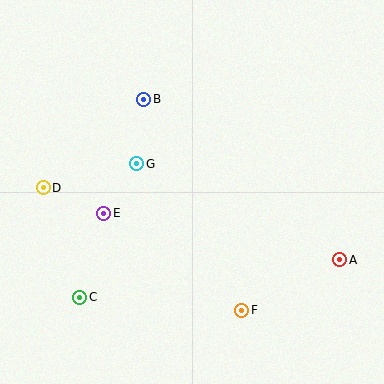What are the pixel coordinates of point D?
Point D is at (43, 188).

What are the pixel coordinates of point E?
Point E is at (104, 213).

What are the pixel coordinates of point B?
Point B is at (144, 99).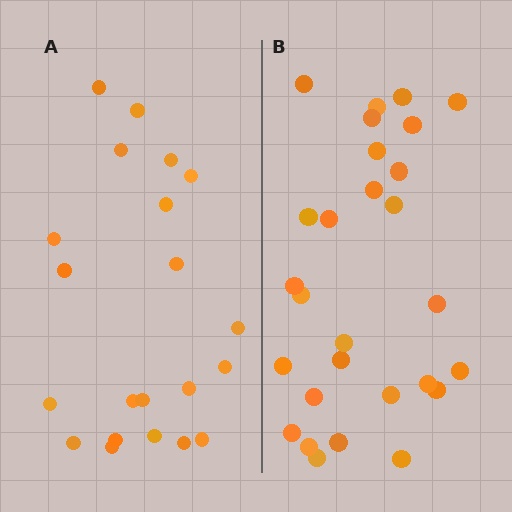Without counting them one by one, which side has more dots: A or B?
Region B (the right region) has more dots.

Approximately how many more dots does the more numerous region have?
Region B has roughly 8 or so more dots than region A.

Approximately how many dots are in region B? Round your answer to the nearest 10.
About 30 dots. (The exact count is 28, which rounds to 30.)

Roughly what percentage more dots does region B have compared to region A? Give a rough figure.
About 35% more.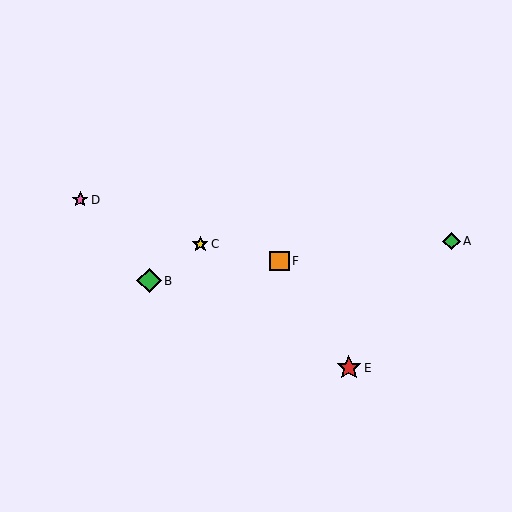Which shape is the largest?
The red star (labeled E) is the largest.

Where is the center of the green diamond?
The center of the green diamond is at (149, 281).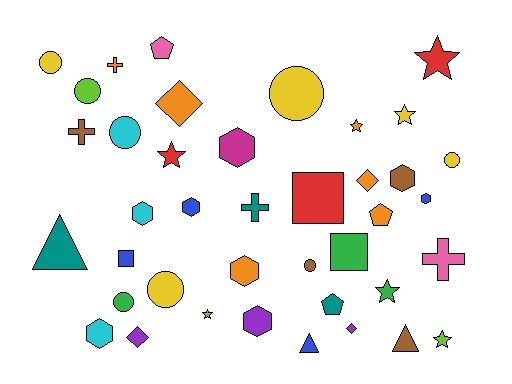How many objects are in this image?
There are 40 objects.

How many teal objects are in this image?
There are 3 teal objects.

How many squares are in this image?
There are 3 squares.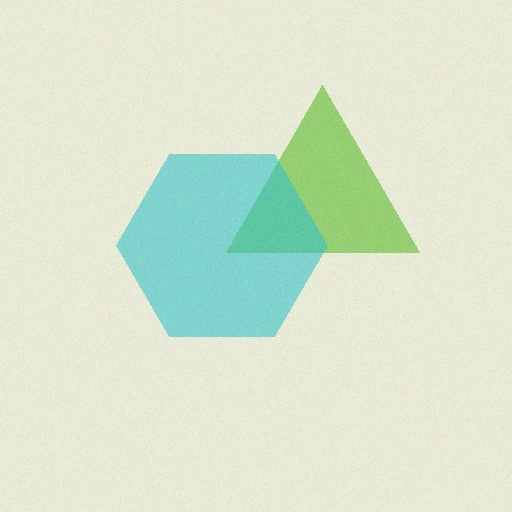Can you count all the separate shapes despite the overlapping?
Yes, there are 2 separate shapes.